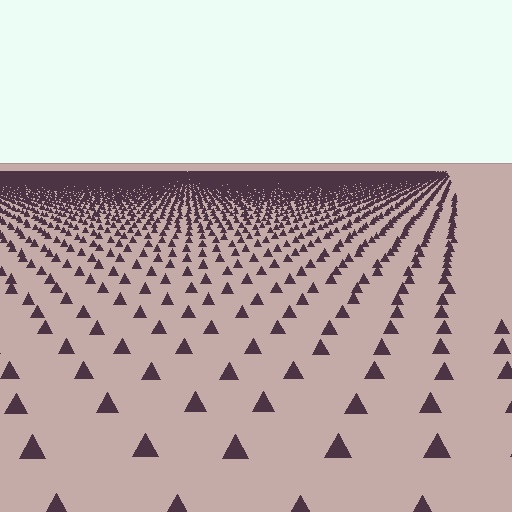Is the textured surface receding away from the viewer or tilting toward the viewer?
The surface is receding away from the viewer. Texture elements get smaller and denser toward the top.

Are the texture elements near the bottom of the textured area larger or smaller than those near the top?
Larger. Near the bottom, elements are closer to the viewer and appear at a bigger on-screen size.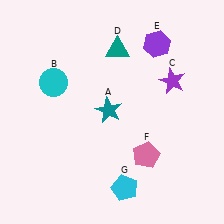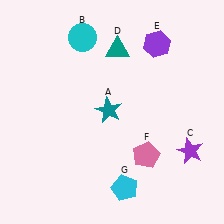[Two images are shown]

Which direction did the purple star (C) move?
The purple star (C) moved down.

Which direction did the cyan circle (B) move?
The cyan circle (B) moved up.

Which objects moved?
The objects that moved are: the cyan circle (B), the purple star (C).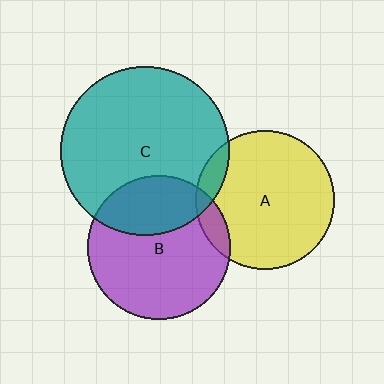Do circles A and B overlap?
Yes.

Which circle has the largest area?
Circle C (teal).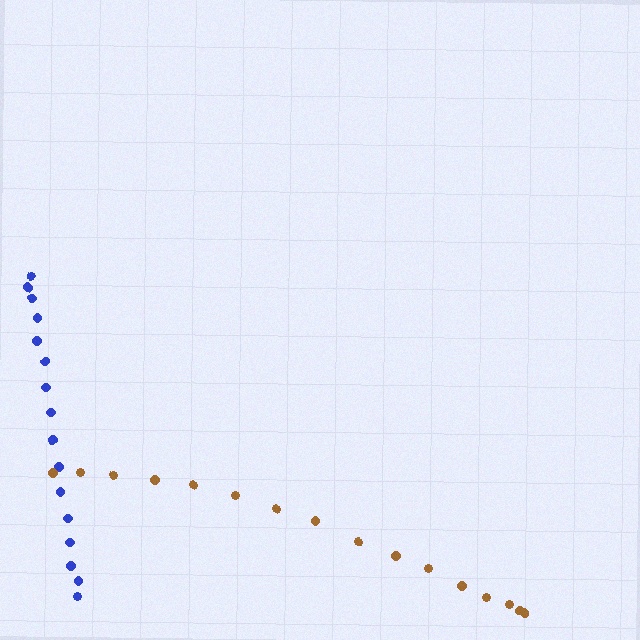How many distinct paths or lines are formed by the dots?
There are 2 distinct paths.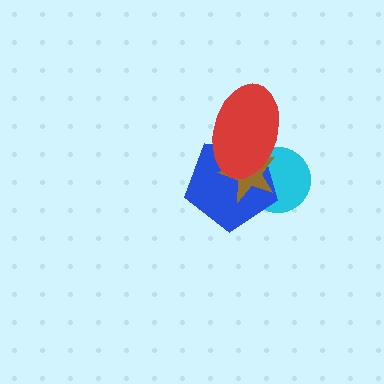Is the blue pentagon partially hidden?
Yes, it is partially covered by another shape.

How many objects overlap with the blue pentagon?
3 objects overlap with the blue pentagon.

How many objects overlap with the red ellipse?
3 objects overlap with the red ellipse.